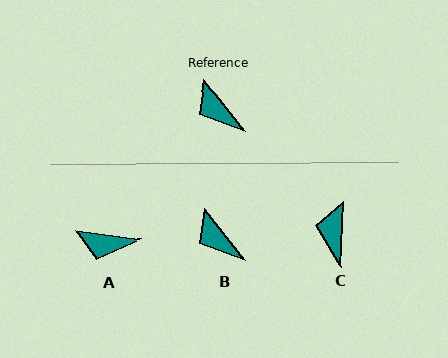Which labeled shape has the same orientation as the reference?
B.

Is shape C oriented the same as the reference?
No, it is off by about 40 degrees.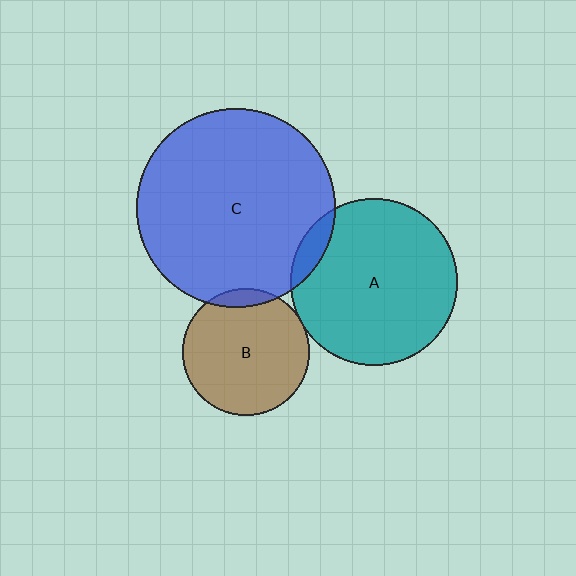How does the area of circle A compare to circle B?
Approximately 1.7 times.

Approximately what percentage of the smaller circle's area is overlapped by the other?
Approximately 5%.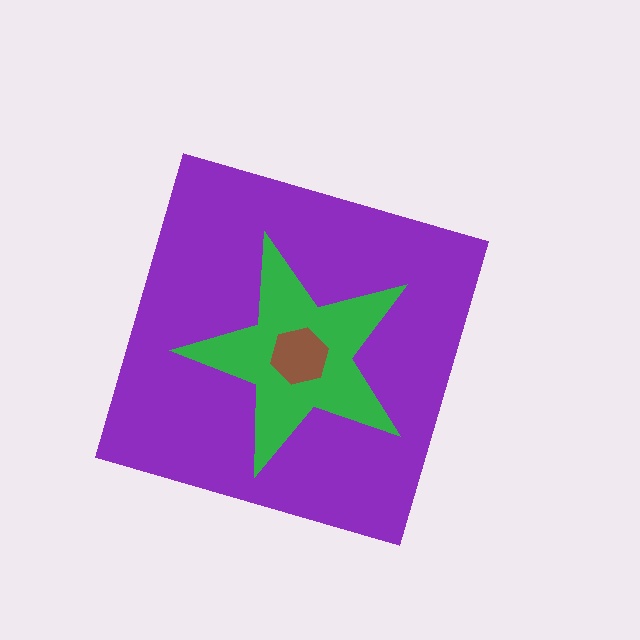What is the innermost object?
The brown hexagon.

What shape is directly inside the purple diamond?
The green star.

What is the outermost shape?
The purple diamond.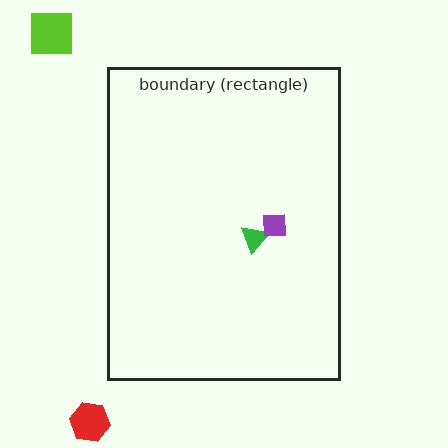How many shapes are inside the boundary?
2 inside, 2 outside.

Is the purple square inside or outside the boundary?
Inside.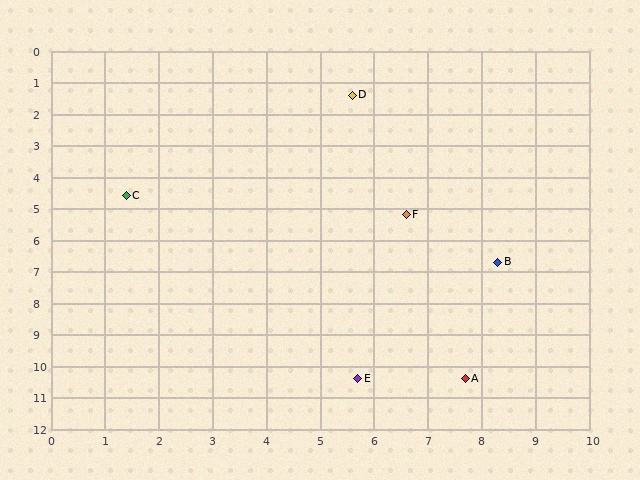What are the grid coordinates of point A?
Point A is at approximately (7.7, 10.4).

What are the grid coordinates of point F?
Point F is at approximately (6.6, 5.2).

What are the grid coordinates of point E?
Point E is at approximately (5.7, 10.4).